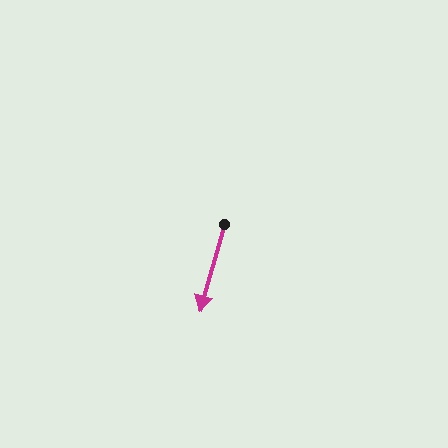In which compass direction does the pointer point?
South.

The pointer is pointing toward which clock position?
Roughly 7 o'clock.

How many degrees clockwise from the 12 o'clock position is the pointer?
Approximately 196 degrees.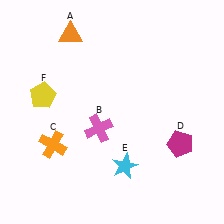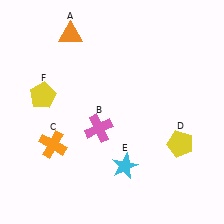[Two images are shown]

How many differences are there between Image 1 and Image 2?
There is 1 difference between the two images.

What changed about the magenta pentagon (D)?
In Image 1, D is magenta. In Image 2, it changed to yellow.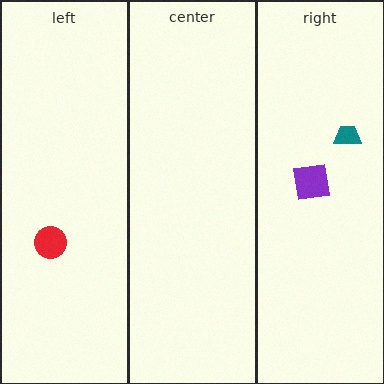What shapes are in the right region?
The teal trapezoid, the purple square.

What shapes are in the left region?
The red circle.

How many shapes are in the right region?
2.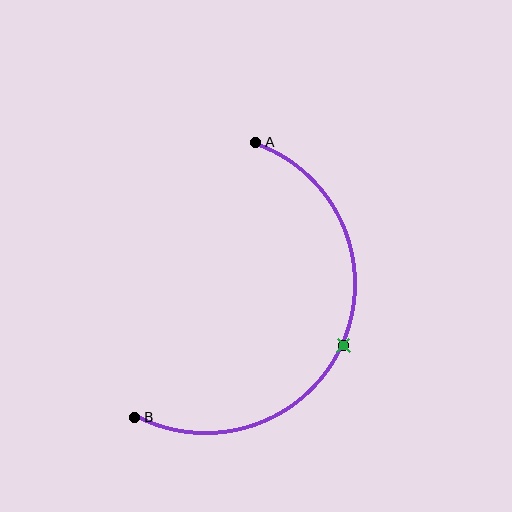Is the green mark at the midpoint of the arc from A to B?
Yes. The green mark lies on the arc at equal arc-length from both A and B — it is the arc midpoint.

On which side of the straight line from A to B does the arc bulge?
The arc bulges to the right of the straight line connecting A and B.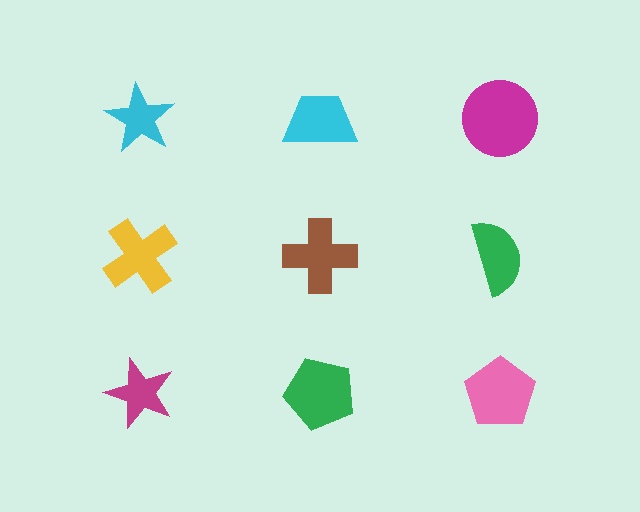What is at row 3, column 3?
A pink pentagon.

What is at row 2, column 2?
A brown cross.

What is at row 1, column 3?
A magenta circle.